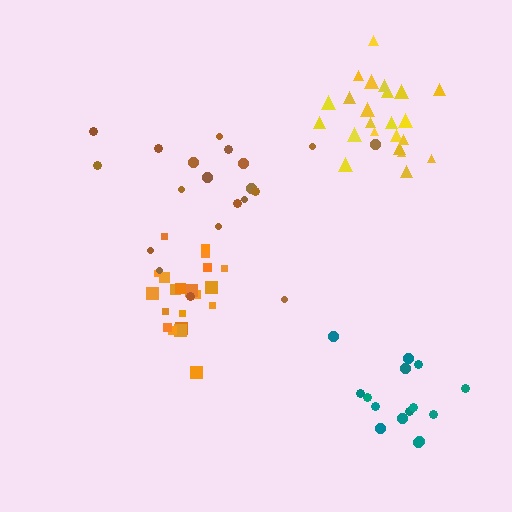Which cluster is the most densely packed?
Orange.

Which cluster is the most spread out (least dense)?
Brown.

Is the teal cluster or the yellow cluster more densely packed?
Yellow.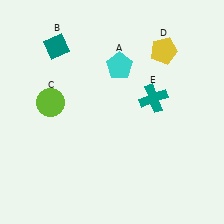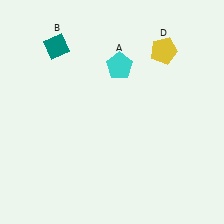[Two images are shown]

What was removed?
The lime circle (C), the teal cross (E) were removed in Image 2.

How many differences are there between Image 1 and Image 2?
There are 2 differences between the two images.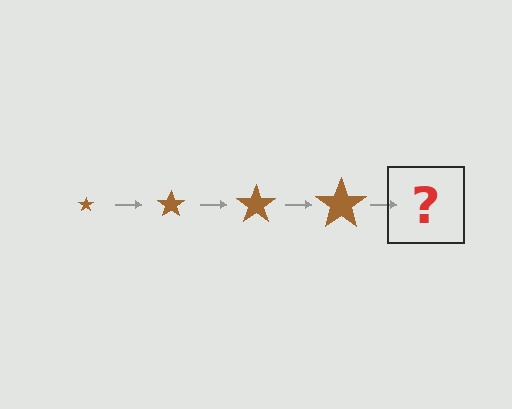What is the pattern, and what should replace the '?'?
The pattern is that the star gets progressively larger each step. The '?' should be a brown star, larger than the previous one.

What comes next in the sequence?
The next element should be a brown star, larger than the previous one.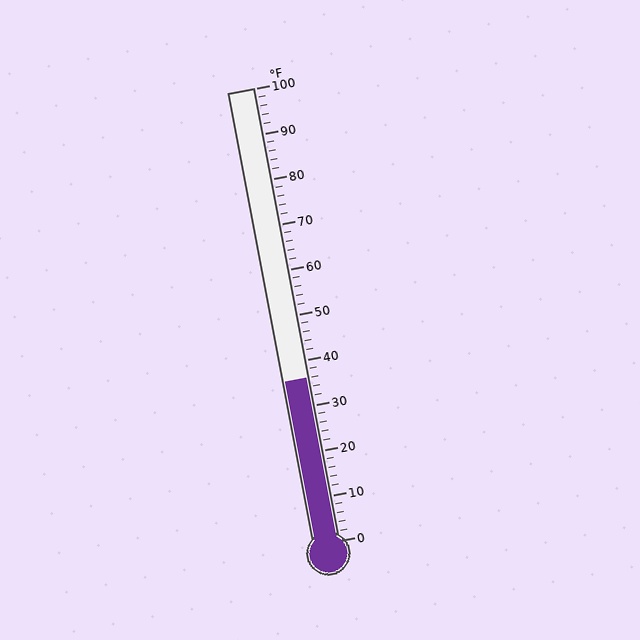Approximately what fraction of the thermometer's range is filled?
The thermometer is filled to approximately 35% of its range.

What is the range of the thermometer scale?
The thermometer scale ranges from 0°F to 100°F.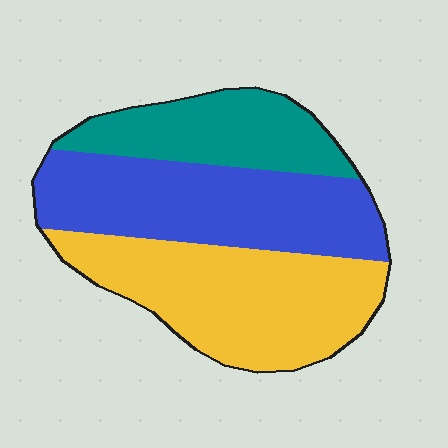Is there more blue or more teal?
Blue.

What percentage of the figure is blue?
Blue takes up between a third and a half of the figure.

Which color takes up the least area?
Teal, at roughly 25%.